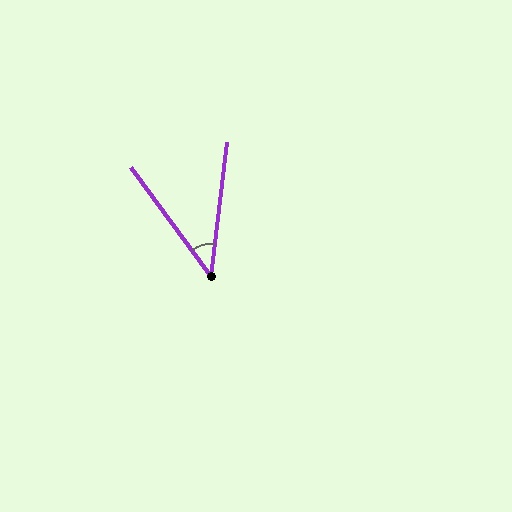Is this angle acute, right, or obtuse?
It is acute.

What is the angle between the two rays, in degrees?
Approximately 43 degrees.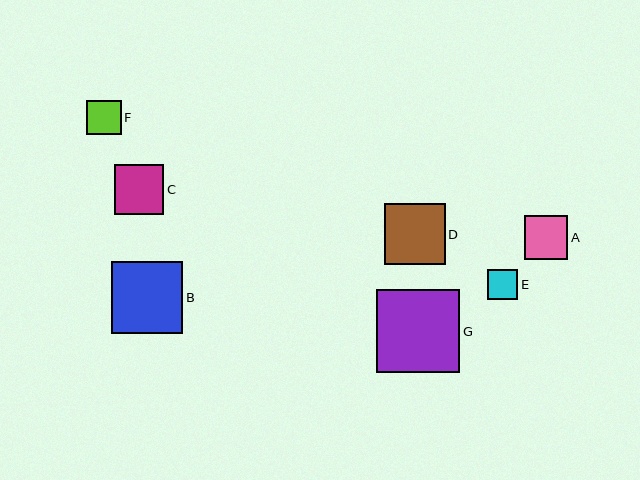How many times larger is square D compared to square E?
Square D is approximately 2.0 times the size of square E.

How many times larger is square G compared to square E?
Square G is approximately 2.7 times the size of square E.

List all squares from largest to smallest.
From largest to smallest: G, B, D, C, A, F, E.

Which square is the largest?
Square G is the largest with a size of approximately 83 pixels.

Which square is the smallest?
Square E is the smallest with a size of approximately 30 pixels.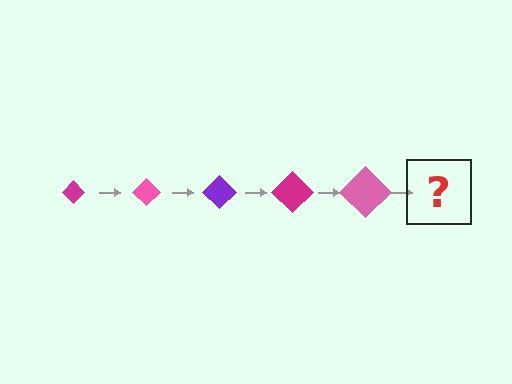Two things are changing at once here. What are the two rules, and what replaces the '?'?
The two rules are that the diamond grows larger each step and the color cycles through magenta, pink, and purple. The '?' should be a purple diamond, larger than the previous one.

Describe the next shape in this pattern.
It should be a purple diamond, larger than the previous one.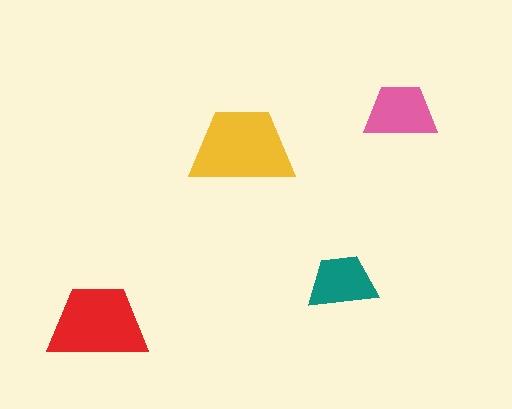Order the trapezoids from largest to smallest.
the yellow one, the red one, the pink one, the teal one.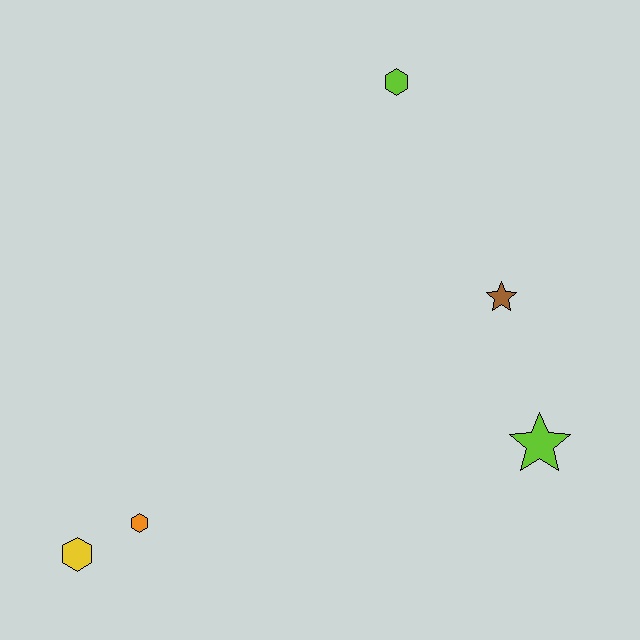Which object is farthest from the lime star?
The yellow hexagon is farthest from the lime star.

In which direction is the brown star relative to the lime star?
The brown star is above the lime star.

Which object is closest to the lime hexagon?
The brown star is closest to the lime hexagon.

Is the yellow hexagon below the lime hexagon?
Yes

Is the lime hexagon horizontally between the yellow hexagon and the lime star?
Yes